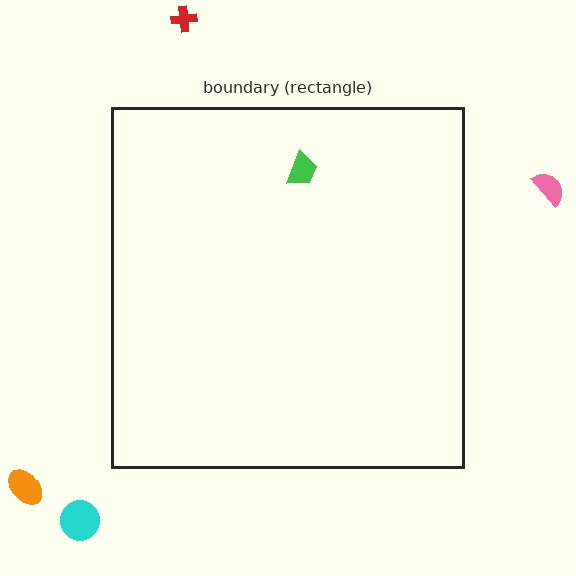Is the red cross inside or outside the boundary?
Outside.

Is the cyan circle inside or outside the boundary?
Outside.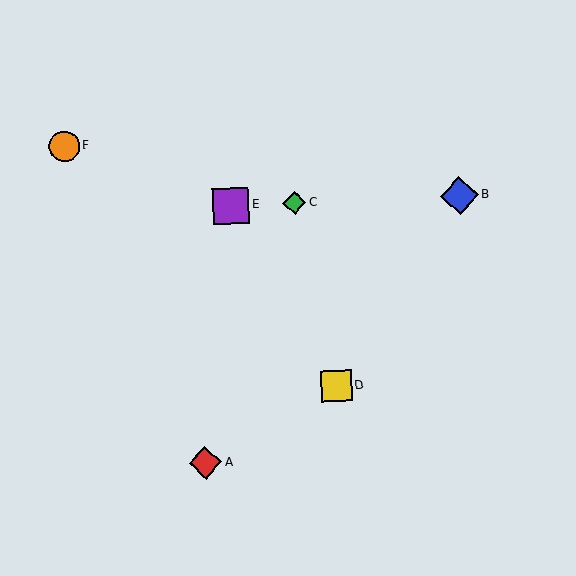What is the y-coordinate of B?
Object B is at y≈196.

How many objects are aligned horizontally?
3 objects (B, C, E) are aligned horizontally.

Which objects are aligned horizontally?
Objects B, C, E are aligned horizontally.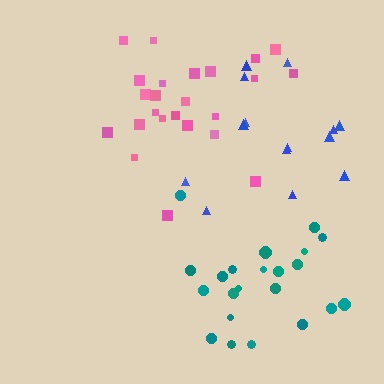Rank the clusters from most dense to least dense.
teal, pink, blue.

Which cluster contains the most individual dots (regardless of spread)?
Pink (24).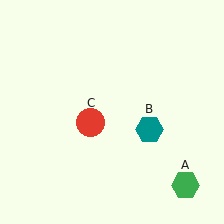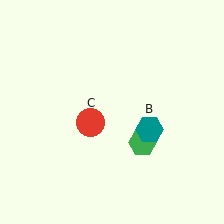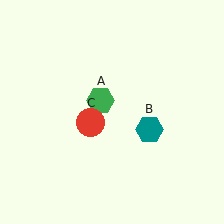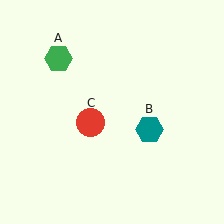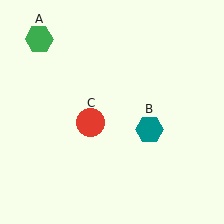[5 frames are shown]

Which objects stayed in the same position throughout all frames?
Teal hexagon (object B) and red circle (object C) remained stationary.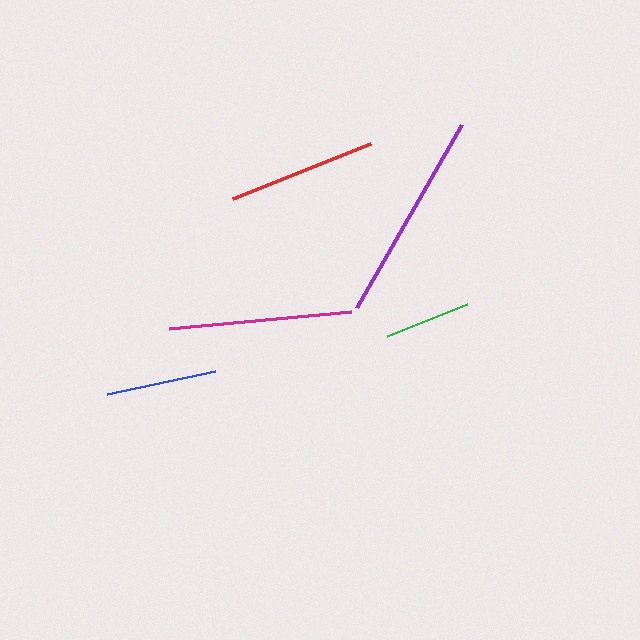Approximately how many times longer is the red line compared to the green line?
The red line is approximately 1.7 times the length of the green line.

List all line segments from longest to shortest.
From longest to shortest: purple, magenta, red, blue, green.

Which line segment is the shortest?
The green line is the shortest at approximately 87 pixels.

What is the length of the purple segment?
The purple segment is approximately 211 pixels long.